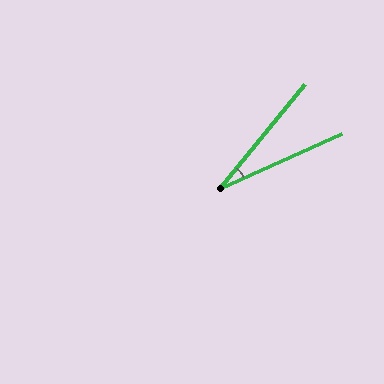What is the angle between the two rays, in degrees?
Approximately 26 degrees.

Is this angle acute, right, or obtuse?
It is acute.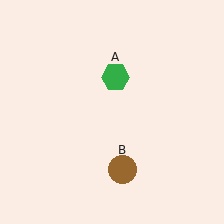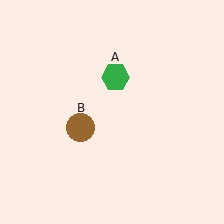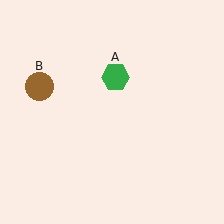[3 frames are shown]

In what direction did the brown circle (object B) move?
The brown circle (object B) moved up and to the left.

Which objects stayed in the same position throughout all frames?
Green hexagon (object A) remained stationary.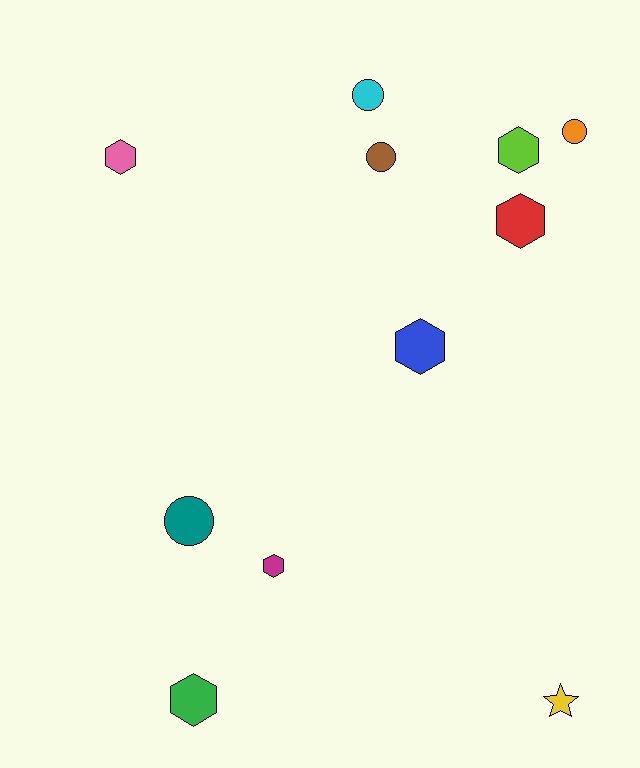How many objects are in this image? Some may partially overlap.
There are 11 objects.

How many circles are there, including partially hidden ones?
There are 4 circles.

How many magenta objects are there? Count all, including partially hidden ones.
There is 1 magenta object.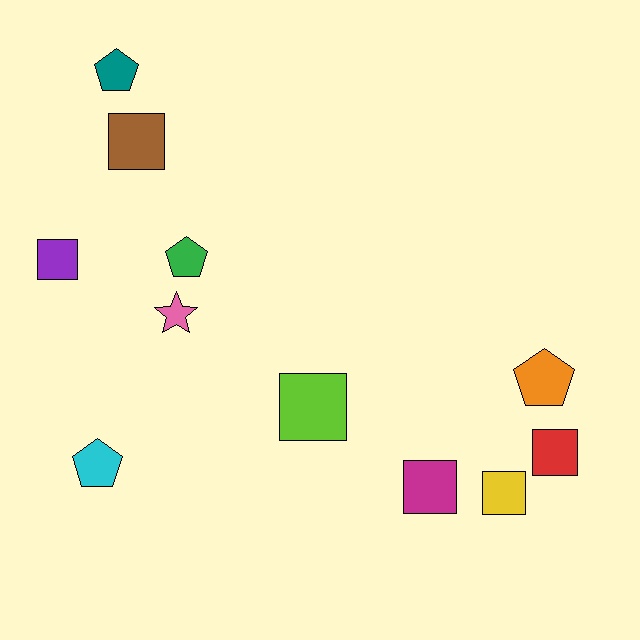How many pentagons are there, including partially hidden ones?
There are 4 pentagons.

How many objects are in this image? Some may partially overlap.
There are 11 objects.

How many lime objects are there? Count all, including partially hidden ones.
There is 1 lime object.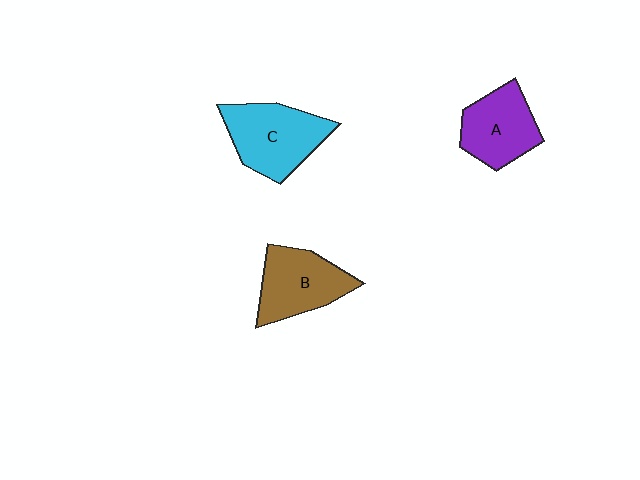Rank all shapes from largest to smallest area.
From largest to smallest: C (cyan), B (brown), A (purple).